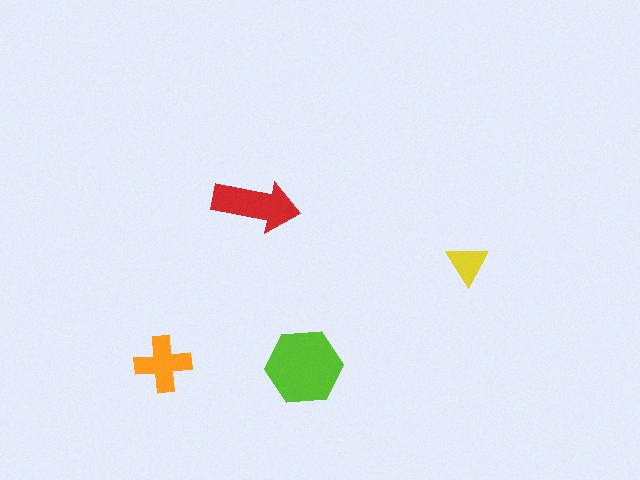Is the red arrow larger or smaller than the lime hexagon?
Smaller.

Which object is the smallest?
The yellow triangle.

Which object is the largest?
The lime hexagon.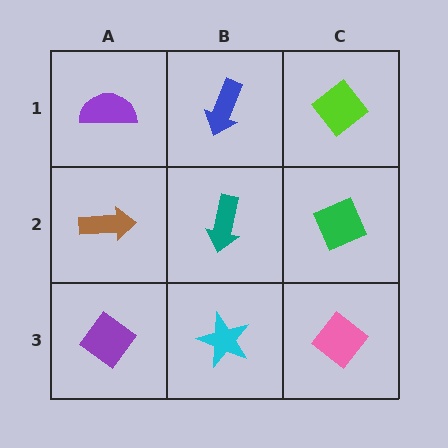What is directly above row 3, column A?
A brown arrow.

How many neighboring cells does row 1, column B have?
3.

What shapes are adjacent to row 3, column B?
A teal arrow (row 2, column B), a purple diamond (row 3, column A), a pink diamond (row 3, column C).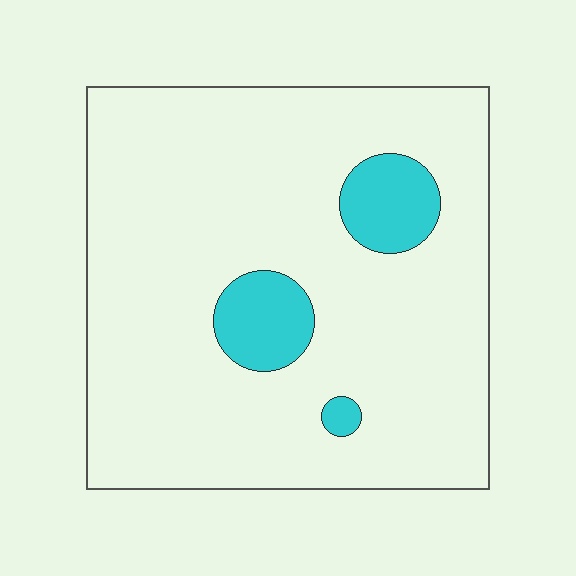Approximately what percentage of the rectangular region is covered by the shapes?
Approximately 10%.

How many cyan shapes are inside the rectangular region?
3.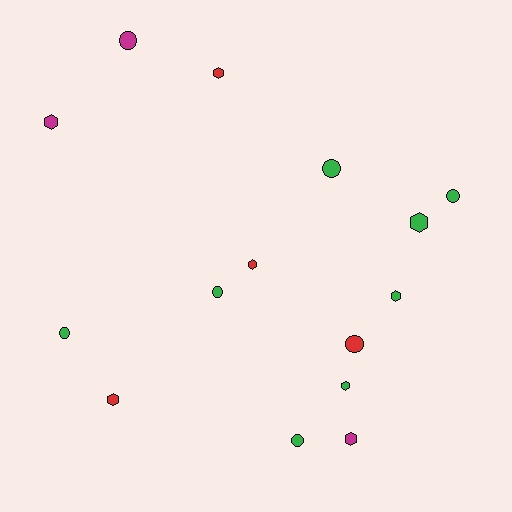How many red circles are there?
There is 1 red circle.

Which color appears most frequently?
Green, with 8 objects.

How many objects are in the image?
There are 15 objects.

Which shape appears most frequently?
Hexagon, with 8 objects.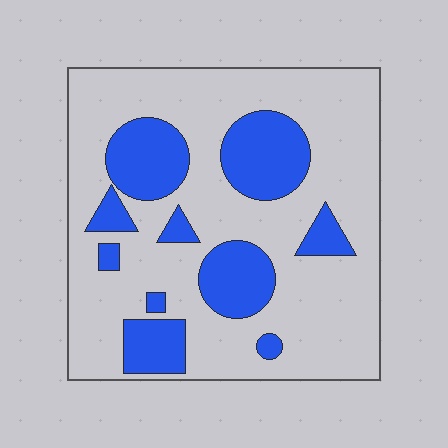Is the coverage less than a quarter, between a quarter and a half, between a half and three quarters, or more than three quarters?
Between a quarter and a half.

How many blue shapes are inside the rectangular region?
10.